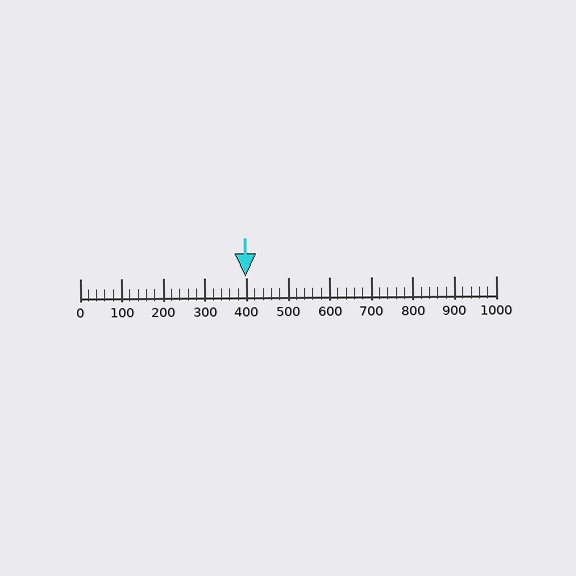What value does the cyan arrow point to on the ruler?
The cyan arrow points to approximately 398.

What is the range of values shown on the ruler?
The ruler shows values from 0 to 1000.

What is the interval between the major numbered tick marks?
The major tick marks are spaced 100 units apart.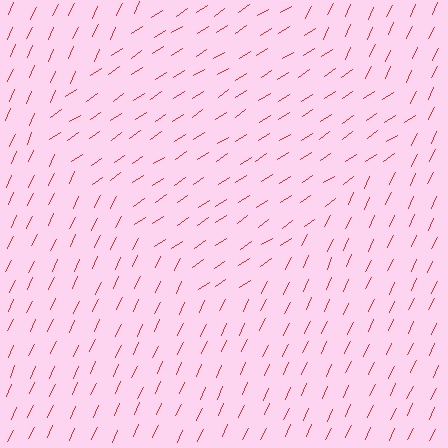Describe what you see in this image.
The image is filled with small red line segments. A diamond region in the image has lines oriented differently from the surrounding lines, creating a visible texture boundary.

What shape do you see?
I see a diamond.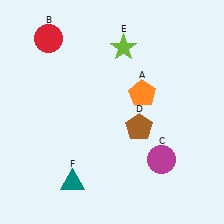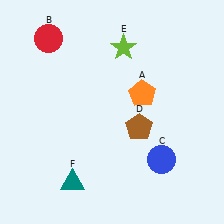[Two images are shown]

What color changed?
The circle (C) changed from magenta in Image 1 to blue in Image 2.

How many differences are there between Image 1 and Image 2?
There is 1 difference between the two images.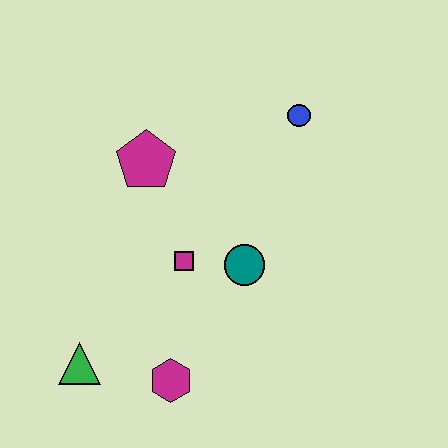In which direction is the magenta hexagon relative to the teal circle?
The magenta hexagon is below the teal circle.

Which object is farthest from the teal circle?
The green triangle is farthest from the teal circle.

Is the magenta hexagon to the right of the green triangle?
Yes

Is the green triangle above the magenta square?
No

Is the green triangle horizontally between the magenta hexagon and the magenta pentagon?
No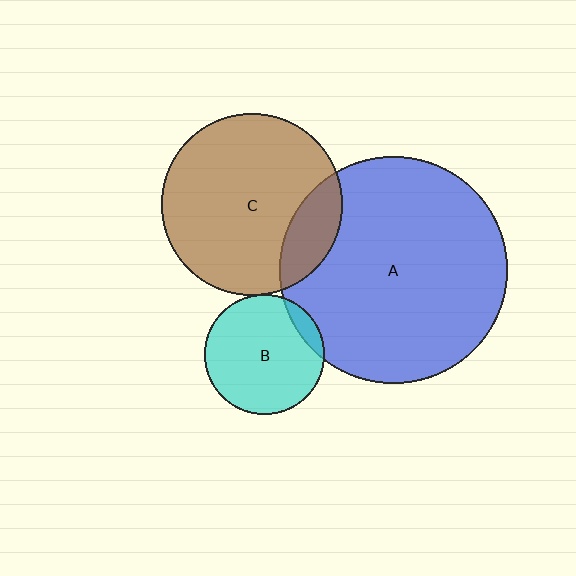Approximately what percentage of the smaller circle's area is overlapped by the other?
Approximately 10%.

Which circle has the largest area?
Circle A (blue).